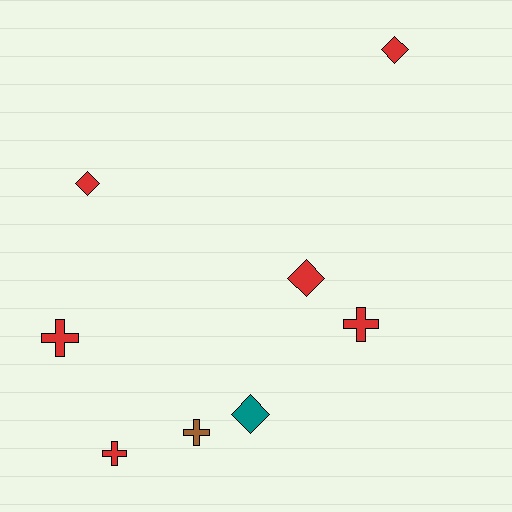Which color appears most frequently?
Red, with 6 objects.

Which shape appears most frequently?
Cross, with 4 objects.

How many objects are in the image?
There are 8 objects.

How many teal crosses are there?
There are no teal crosses.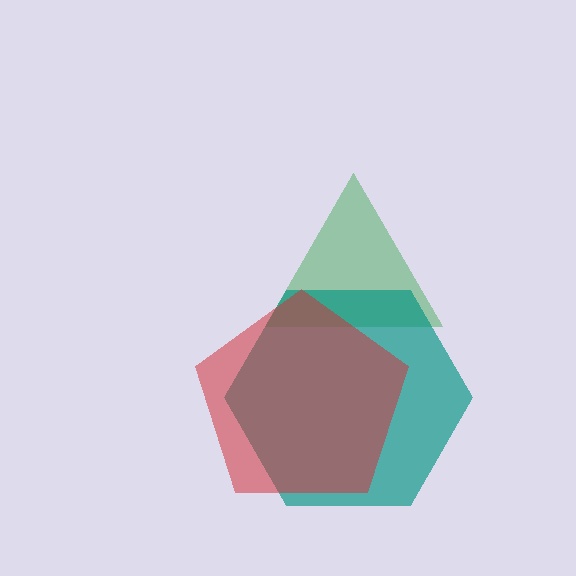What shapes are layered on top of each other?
The layered shapes are: a green triangle, a teal hexagon, a red pentagon.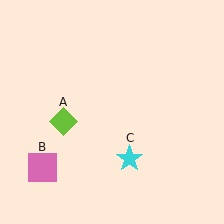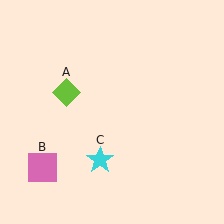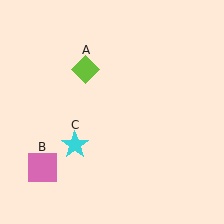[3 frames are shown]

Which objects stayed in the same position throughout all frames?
Pink square (object B) remained stationary.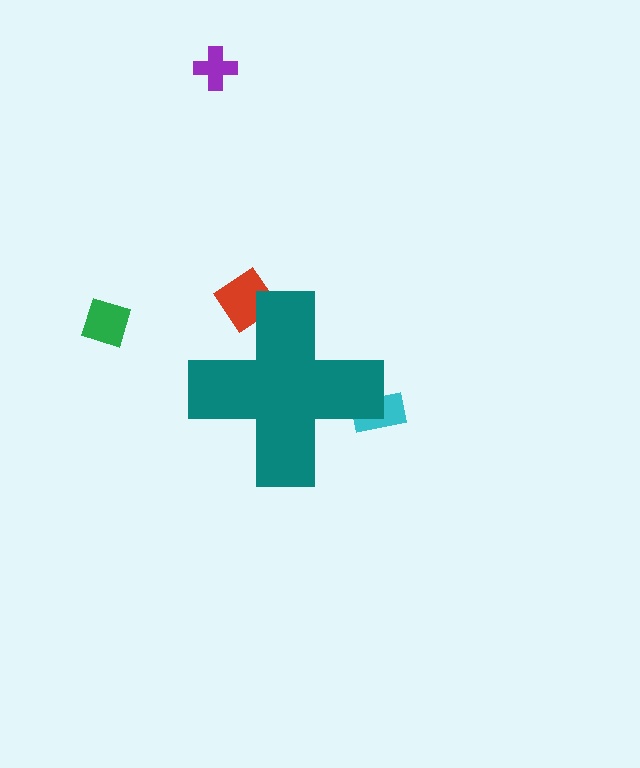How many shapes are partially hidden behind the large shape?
2 shapes are partially hidden.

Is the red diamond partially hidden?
Yes, the red diamond is partially hidden behind the teal cross.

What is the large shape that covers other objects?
A teal cross.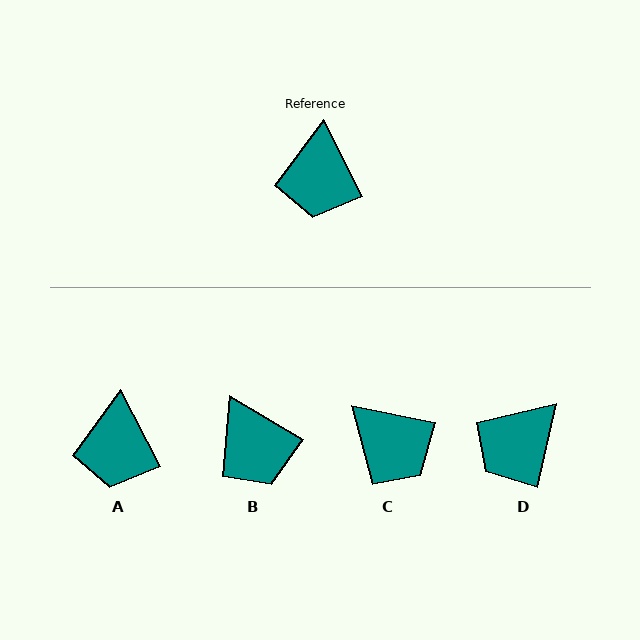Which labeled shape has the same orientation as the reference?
A.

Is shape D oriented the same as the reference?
No, it is off by about 40 degrees.